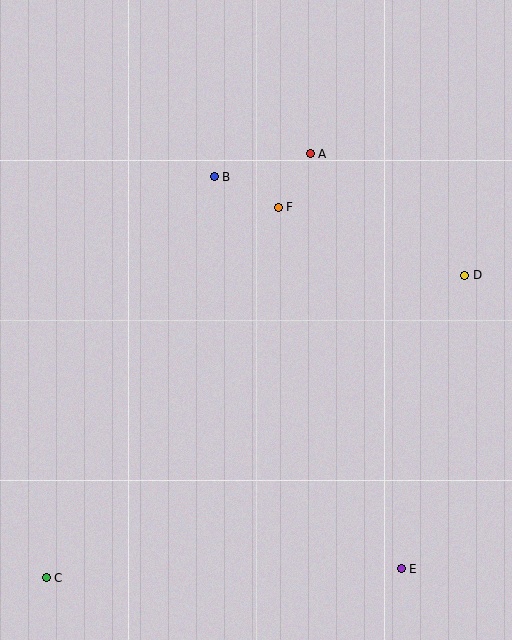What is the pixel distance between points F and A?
The distance between F and A is 62 pixels.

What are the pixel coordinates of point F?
Point F is at (278, 207).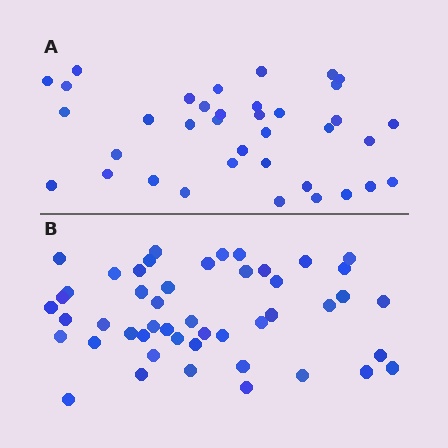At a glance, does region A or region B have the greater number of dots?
Region B (the bottom region) has more dots.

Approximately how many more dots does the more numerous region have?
Region B has roughly 12 or so more dots than region A.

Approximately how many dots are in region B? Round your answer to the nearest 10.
About 50 dots. (The exact count is 48, which rounds to 50.)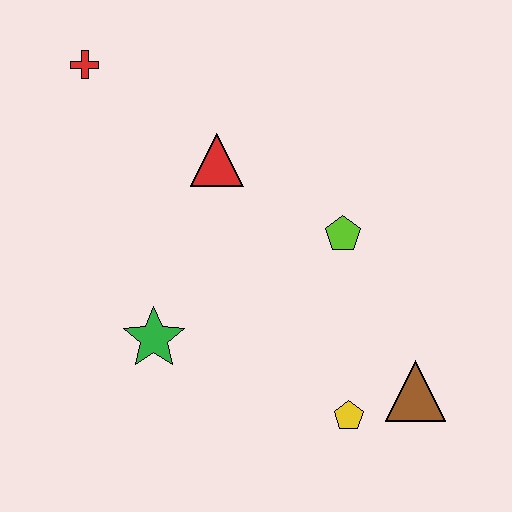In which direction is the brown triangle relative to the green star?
The brown triangle is to the right of the green star.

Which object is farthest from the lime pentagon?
The red cross is farthest from the lime pentagon.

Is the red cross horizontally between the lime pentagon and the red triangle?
No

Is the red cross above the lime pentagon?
Yes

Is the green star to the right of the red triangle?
No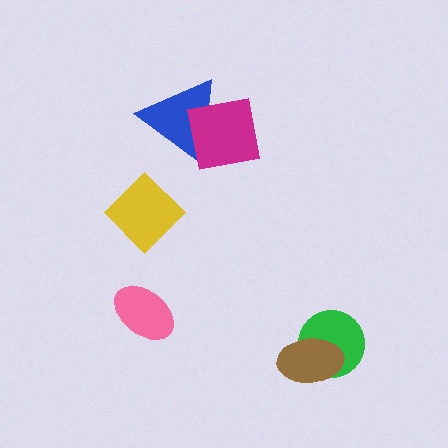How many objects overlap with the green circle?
1 object overlaps with the green circle.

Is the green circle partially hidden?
Yes, it is partially covered by another shape.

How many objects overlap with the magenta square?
1 object overlaps with the magenta square.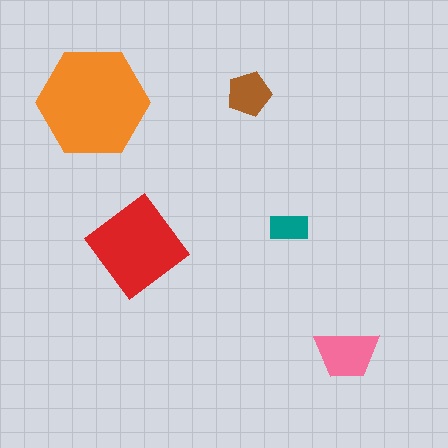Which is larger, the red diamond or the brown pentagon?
The red diamond.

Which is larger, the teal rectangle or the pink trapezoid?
The pink trapezoid.